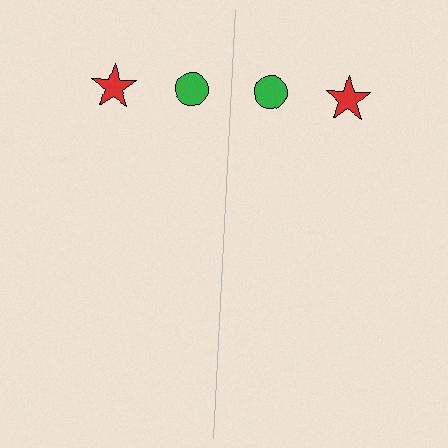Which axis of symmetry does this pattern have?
The pattern has a vertical axis of symmetry running through the center of the image.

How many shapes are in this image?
There are 4 shapes in this image.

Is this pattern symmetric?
Yes, this pattern has bilateral (reflection) symmetry.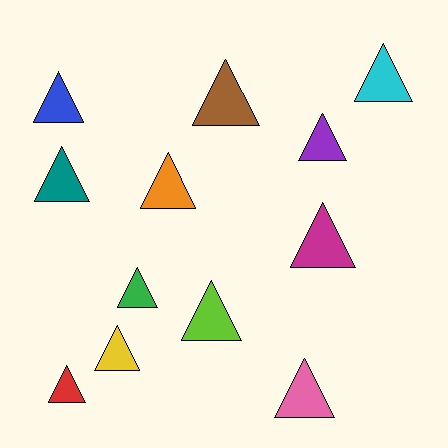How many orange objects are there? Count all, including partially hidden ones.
There is 1 orange object.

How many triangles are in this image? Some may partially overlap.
There are 12 triangles.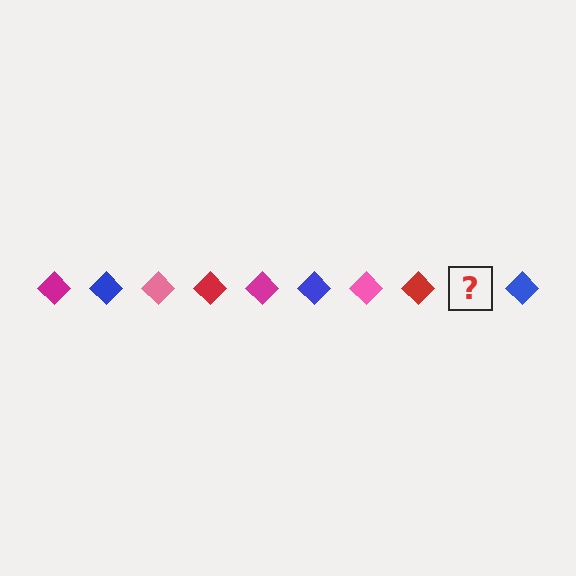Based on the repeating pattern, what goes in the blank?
The blank should be a magenta diamond.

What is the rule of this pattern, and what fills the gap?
The rule is that the pattern cycles through magenta, blue, pink, red diamonds. The gap should be filled with a magenta diamond.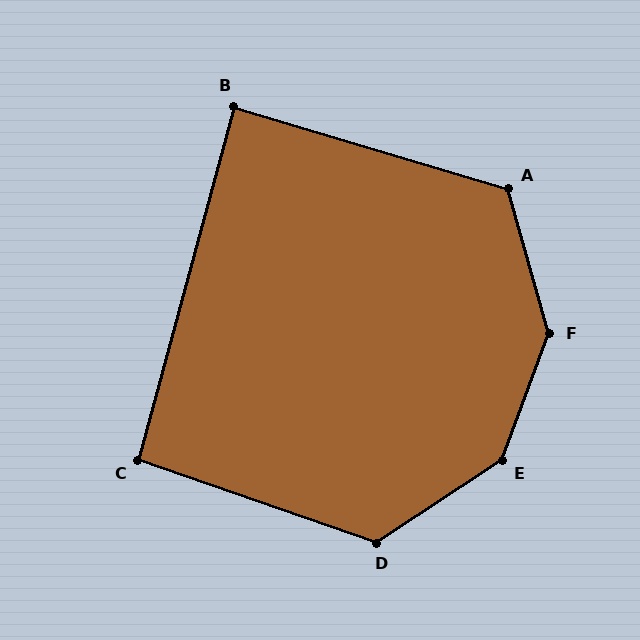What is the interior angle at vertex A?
Approximately 122 degrees (obtuse).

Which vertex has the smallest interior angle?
B, at approximately 89 degrees.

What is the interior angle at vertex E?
Approximately 144 degrees (obtuse).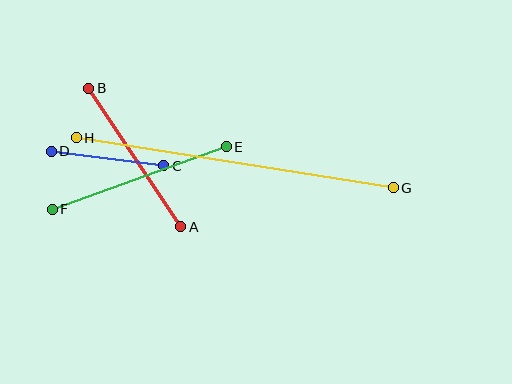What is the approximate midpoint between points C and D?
The midpoint is at approximately (107, 159) pixels.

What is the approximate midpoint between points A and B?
The midpoint is at approximately (135, 158) pixels.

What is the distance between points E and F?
The distance is approximately 185 pixels.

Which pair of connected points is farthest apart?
Points G and H are farthest apart.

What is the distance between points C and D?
The distance is approximately 114 pixels.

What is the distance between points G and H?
The distance is approximately 321 pixels.